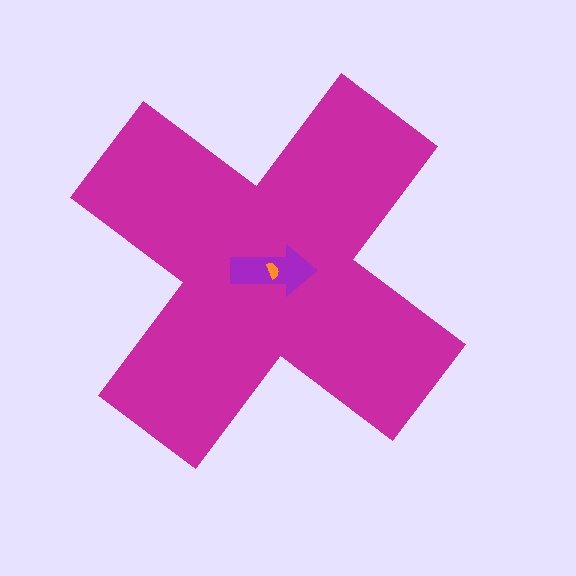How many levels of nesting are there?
3.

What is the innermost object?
The orange semicircle.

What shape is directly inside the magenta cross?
The purple arrow.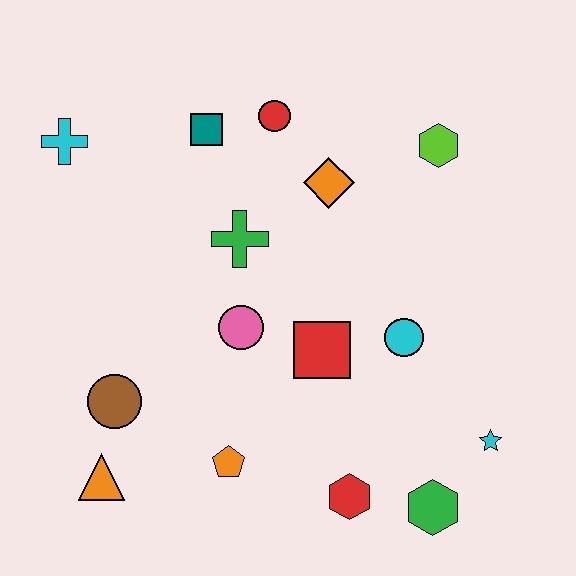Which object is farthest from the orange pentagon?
The lime hexagon is farthest from the orange pentagon.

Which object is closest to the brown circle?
The orange triangle is closest to the brown circle.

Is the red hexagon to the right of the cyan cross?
Yes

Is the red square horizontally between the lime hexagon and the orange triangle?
Yes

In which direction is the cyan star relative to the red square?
The cyan star is to the right of the red square.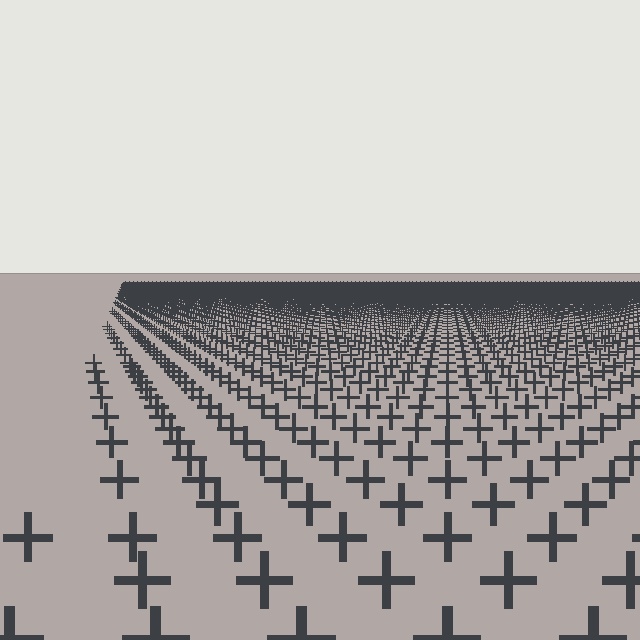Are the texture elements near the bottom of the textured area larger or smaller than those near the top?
Larger. Near the bottom, elements are closer to the viewer and appear at a bigger on-screen size.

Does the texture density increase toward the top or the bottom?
Density increases toward the top.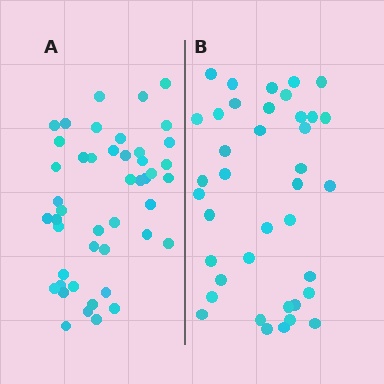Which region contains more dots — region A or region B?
Region A (the left region) has more dots.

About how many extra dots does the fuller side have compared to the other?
Region A has roughly 8 or so more dots than region B.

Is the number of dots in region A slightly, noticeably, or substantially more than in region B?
Region A has only slightly more — the two regions are fairly close. The ratio is roughly 1.2 to 1.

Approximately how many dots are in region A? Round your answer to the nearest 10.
About 50 dots. (The exact count is 46, which rounds to 50.)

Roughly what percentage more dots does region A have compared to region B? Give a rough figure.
About 20% more.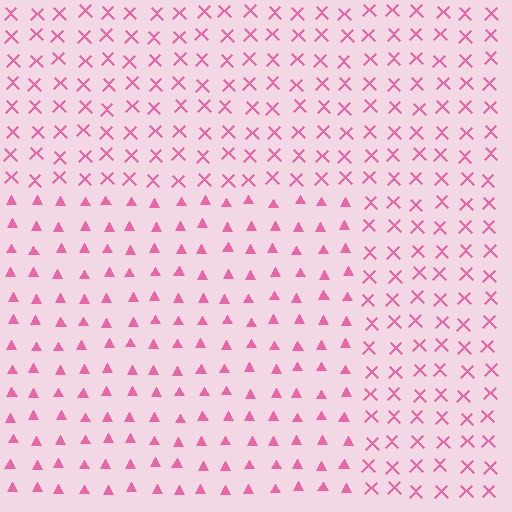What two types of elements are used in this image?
The image uses triangles inside the rectangle region and X marks outside it.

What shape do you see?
I see a rectangle.